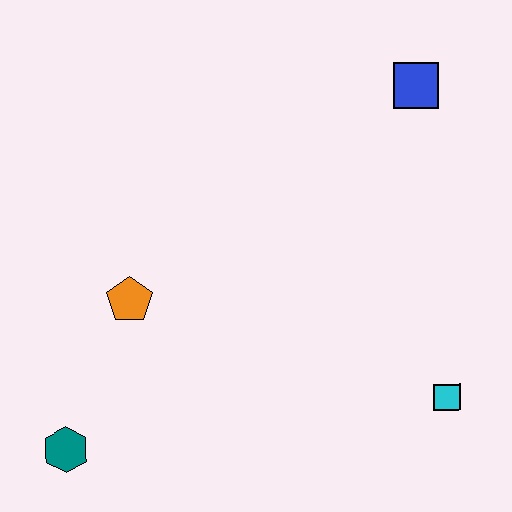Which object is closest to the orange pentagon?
The teal hexagon is closest to the orange pentagon.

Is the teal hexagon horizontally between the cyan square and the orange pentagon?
No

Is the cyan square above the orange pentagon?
No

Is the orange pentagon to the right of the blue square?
No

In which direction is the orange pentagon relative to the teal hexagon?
The orange pentagon is above the teal hexagon.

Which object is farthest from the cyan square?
The teal hexagon is farthest from the cyan square.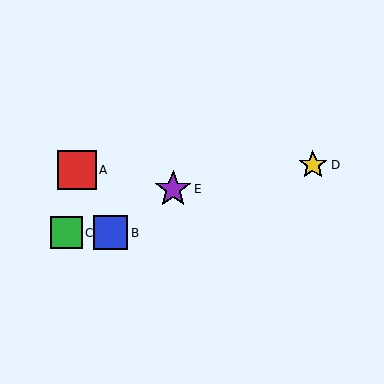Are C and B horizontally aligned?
Yes, both are at y≈233.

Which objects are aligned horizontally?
Objects B, C are aligned horizontally.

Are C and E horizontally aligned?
No, C is at y≈233 and E is at y≈189.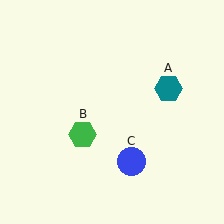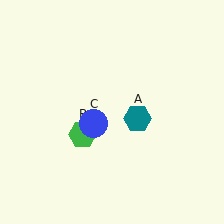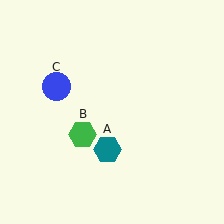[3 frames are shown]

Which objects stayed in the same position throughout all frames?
Green hexagon (object B) remained stationary.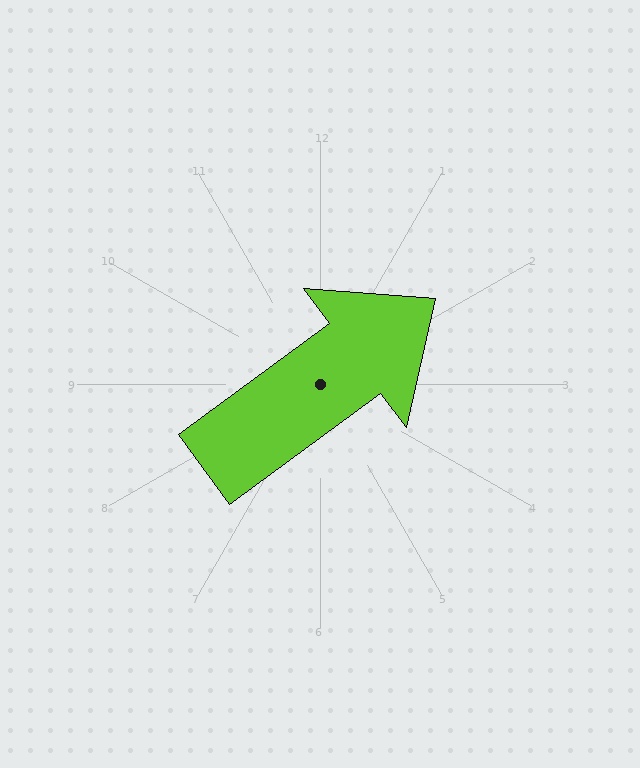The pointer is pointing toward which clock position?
Roughly 2 o'clock.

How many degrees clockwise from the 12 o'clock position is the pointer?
Approximately 54 degrees.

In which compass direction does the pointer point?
Northeast.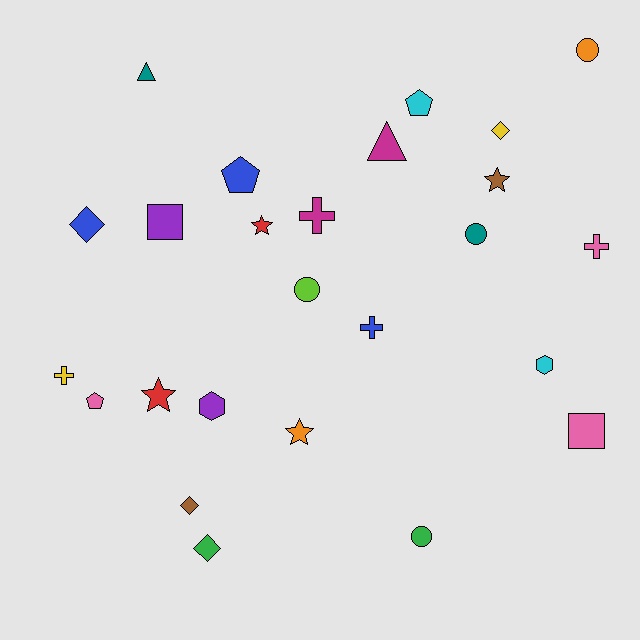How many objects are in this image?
There are 25 objects.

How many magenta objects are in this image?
There are 2 magenta objects.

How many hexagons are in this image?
There are 2 hexagons.